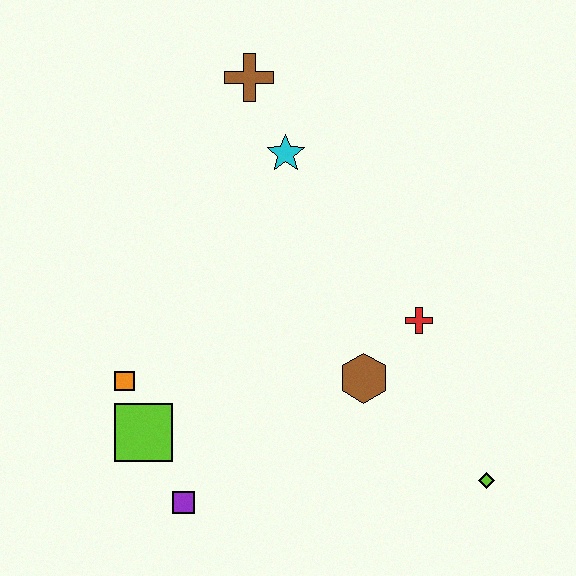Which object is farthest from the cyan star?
The lime diamond is farthest from the cyan star.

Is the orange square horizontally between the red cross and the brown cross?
No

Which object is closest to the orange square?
The lime square is closest to the orange square.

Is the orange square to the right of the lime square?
No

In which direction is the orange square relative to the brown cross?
The orange square is below the brown cross.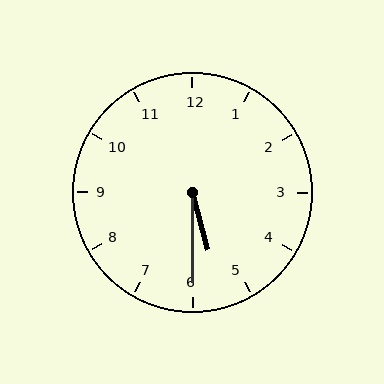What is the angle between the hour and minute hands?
Approximately 15 degrees.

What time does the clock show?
5:30.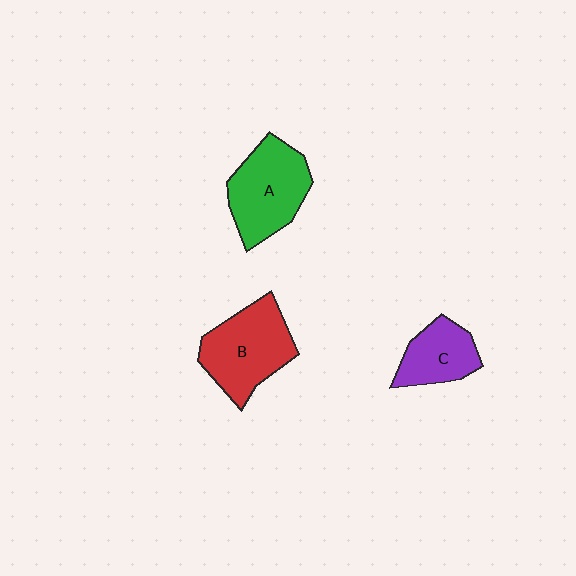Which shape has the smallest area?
Shape C (purple).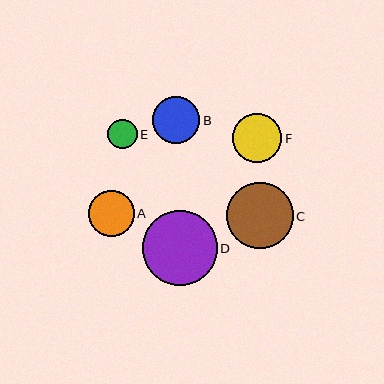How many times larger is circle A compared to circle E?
Circle A is approximately 1.6 times the size of circle E.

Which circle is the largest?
Circle D is the largest with a size of approximately 75 pixels.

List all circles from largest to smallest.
From largest to smallest: D, C, F, B, A, E.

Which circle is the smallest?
Circle E is the smallest with a size of approximately 30 pixels.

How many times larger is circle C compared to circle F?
Circle C is approximately 1.3 times the size of circle F.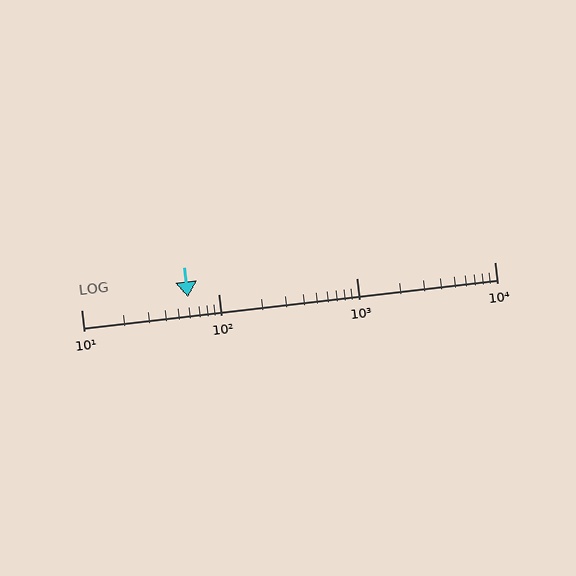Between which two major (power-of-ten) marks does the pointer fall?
The pointer is between 10 and 100.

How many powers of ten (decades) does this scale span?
The scale spans 3 decades, from 10 to 10000.